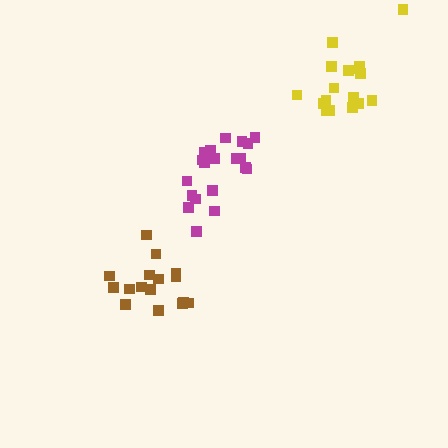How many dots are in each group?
Group 1: 17 dots, Group 2: 16 dots, Group 3: 20 dots (53 total).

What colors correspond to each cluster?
The clusters are colored: yellow, brown, magenta.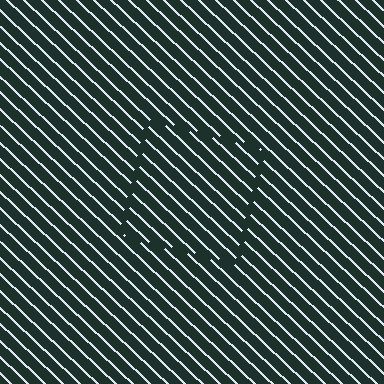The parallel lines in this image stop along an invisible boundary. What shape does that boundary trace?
An illusory square. The interior of the shape contains the same grating, shifted by half a period — the contour is defined by the phase discontinuity where line-ends from the inner and outer gratings abut.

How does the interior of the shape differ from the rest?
The interior of the shape contains the same grating, shifted by half a period — the contour is defined by the phase discontinuity where line-ends from the inner and outer gratings abut.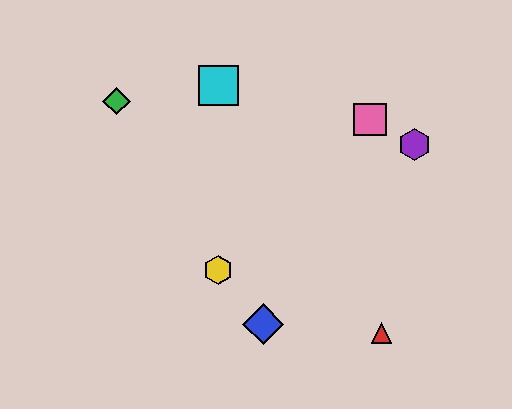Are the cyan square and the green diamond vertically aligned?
No, the cyan square is at x≈218 and the green diamond is at x≈117.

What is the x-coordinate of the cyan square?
The cyan square is at x≈218.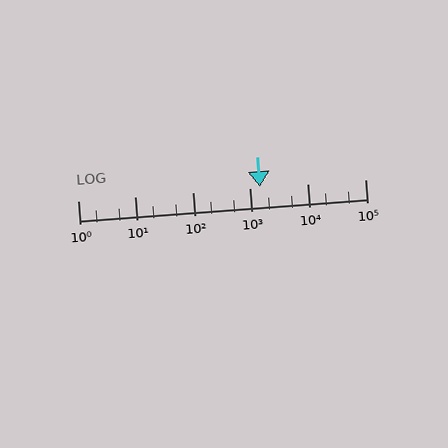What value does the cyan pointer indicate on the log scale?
The pointer indicates approximately 1500.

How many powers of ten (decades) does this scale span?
The scale spans 5 decades, from 1 to 100000.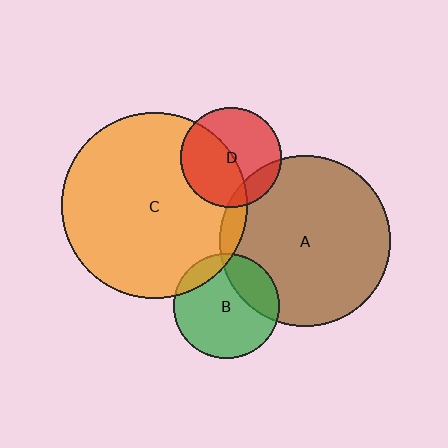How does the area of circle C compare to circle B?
Approximately 3.1 times.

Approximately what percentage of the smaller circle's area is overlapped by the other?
Approximately 15%.